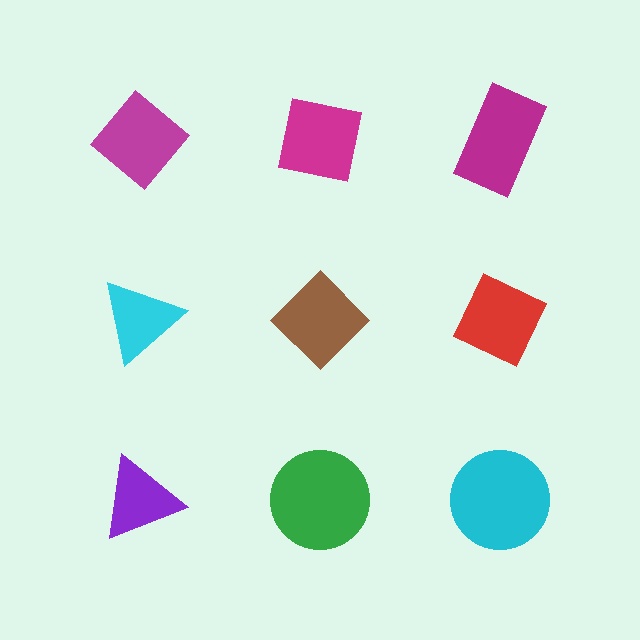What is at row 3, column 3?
A cyan circle.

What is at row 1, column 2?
A magenta square.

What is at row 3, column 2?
A green circle.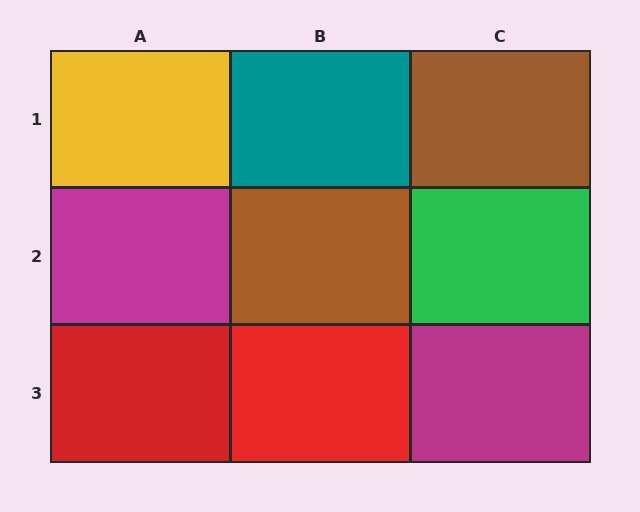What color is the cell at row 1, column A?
Yellow.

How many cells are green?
1 cell is green.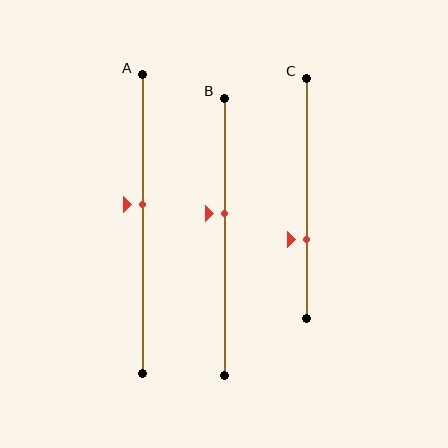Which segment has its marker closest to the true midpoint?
Segment A has its marker closest to the true midpoint.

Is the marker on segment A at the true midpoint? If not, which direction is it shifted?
No, the marker on segment A is shifted upward by about 7% of the segment length.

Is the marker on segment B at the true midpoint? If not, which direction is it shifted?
No, the marker on segment B is shifted upward by about 8% of the segment length.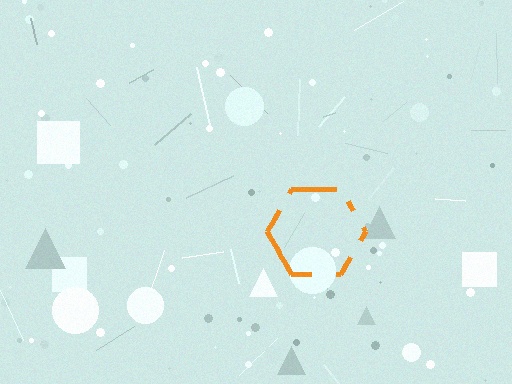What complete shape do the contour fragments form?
The contour fragments form a hexagon.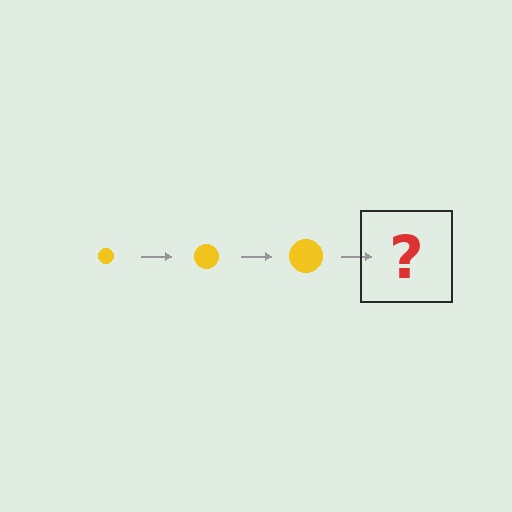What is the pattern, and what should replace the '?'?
The pattern is that the circle gets progressively larger each step. The '?' should be a yellow circle, larger than the previous one.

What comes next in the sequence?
The next element should be a yellow circle, larger than the previous one.